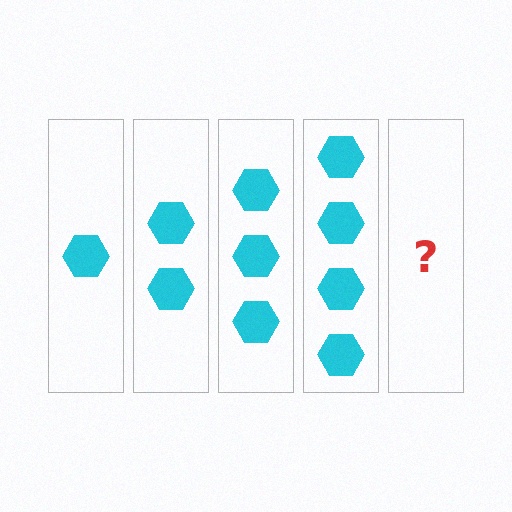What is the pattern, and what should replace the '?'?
The pattern is that each step adds one more hexagon. The '?' should be 5 hexagons.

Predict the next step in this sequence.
The next step is 5 hexagons.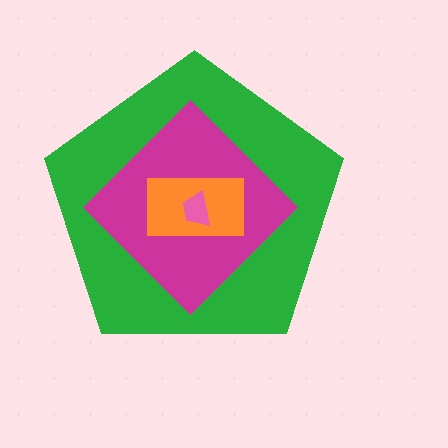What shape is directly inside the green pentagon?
The magenta diamond.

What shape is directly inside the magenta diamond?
The orange rectangle.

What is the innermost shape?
The pink trapezoid.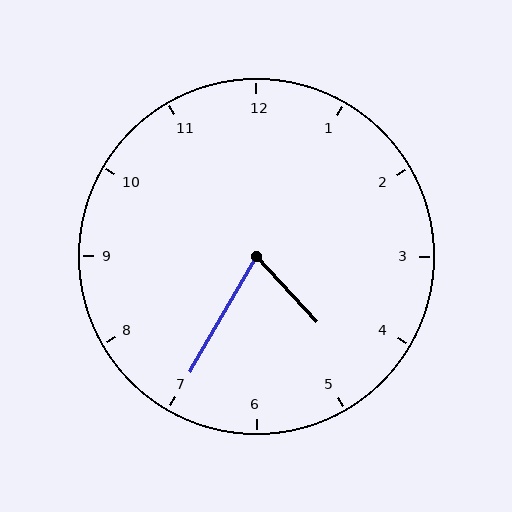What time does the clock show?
4:35.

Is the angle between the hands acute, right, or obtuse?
It is acute.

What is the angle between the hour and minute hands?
Approximately 72 degrees.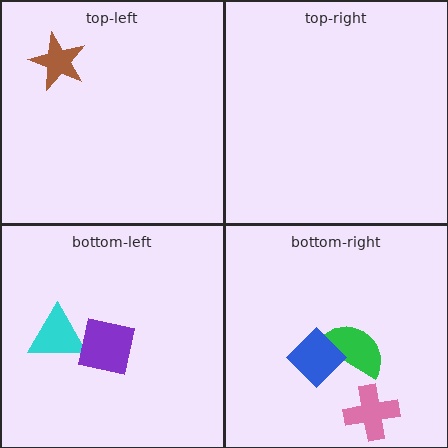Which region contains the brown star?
The top-left region.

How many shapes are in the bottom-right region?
3.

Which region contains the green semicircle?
The bottom-right region.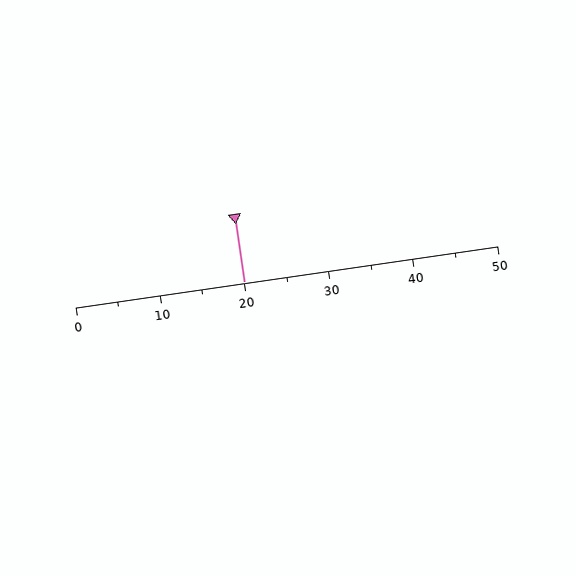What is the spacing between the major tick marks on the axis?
The major ticks are spaced 10 apart.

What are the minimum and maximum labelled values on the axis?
The axis runs from 0 to 50.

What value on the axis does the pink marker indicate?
The marker indicates approximately 20.